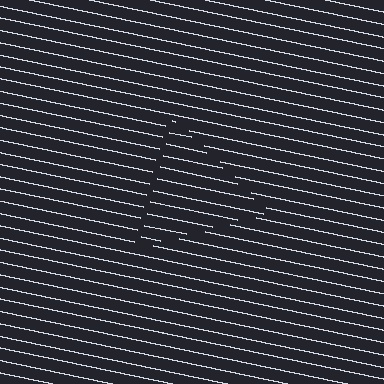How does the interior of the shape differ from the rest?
The interior of the shape contains the same grating, shifted by half a period — the contour is defined by the phase discontinuity where line-ends from the inner and outer gratings abut.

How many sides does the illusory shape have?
3 sides — the line-ends trace a triangle.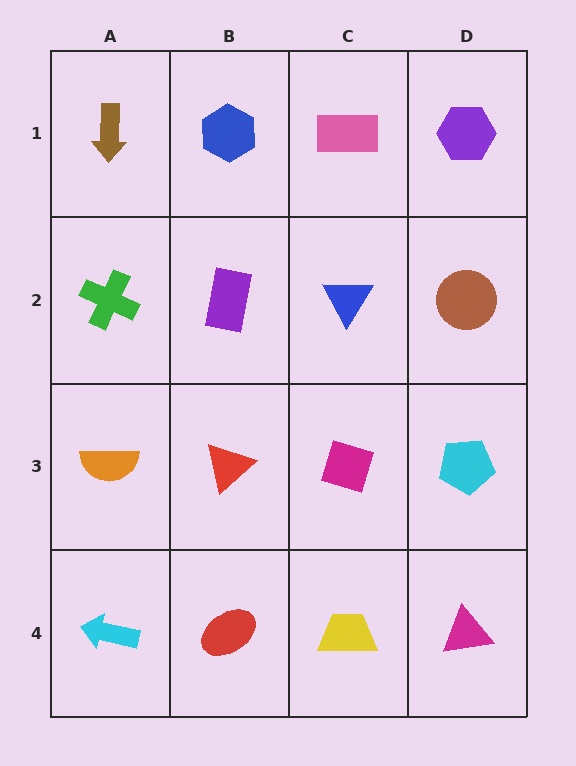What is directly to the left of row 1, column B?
A brown arrow.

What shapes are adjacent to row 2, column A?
A brown arrow (row 1, column A), an orange semicircle (row 3, column A), a purple rectangle (row 2, column B).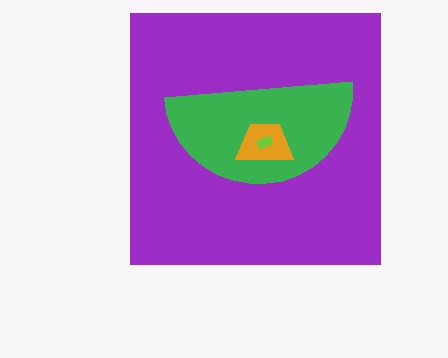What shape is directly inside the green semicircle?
The orange trapezoid.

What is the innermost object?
The lime rectangle.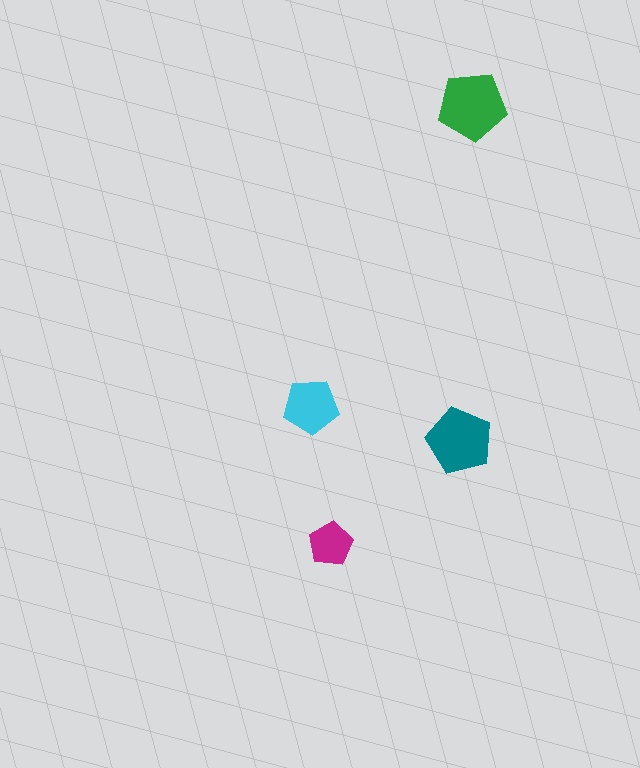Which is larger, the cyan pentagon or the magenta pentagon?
The cyan one.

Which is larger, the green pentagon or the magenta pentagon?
The green one.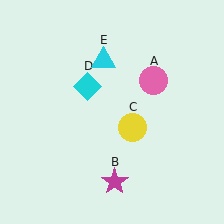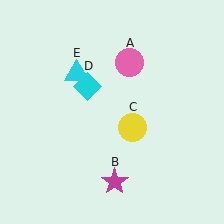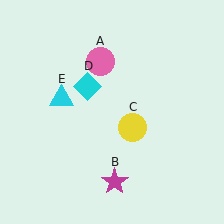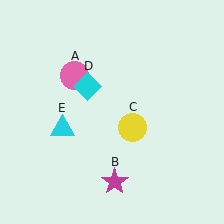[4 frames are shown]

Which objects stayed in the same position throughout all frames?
Magenta star (object B) and yellow circle (object C) and cyan diamond (object D) remained stationary.